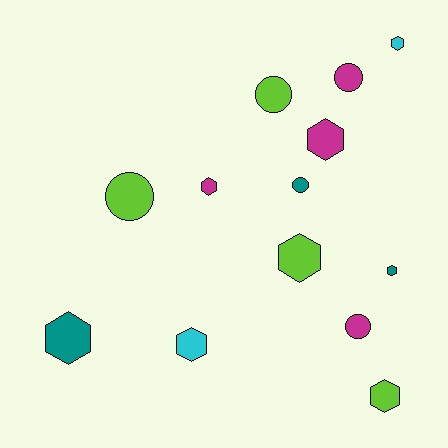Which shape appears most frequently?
Hexagon, with 8 objects.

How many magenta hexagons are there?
There are 2 magenta hexagons.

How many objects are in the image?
There are 13 objects.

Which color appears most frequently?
Magenta, with 4 objects.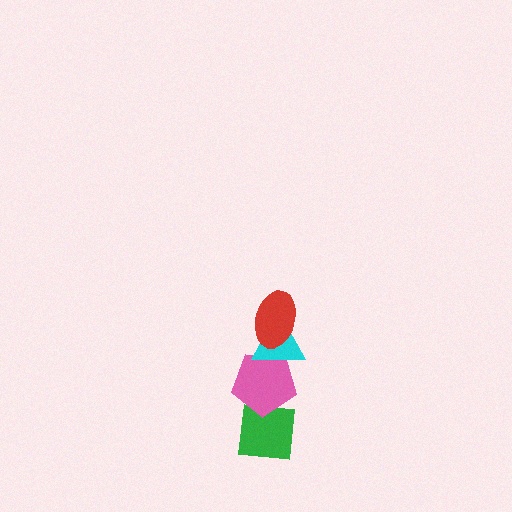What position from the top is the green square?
The green square is 4th from the top.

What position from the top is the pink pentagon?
The pink pentagon is 3rd from the top.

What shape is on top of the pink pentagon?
The cyan triangle is on top of the pink pentagon.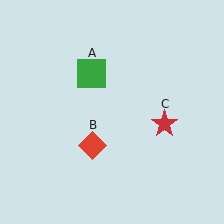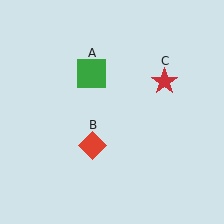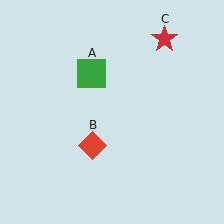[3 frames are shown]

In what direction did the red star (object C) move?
The red star (object C) moved up.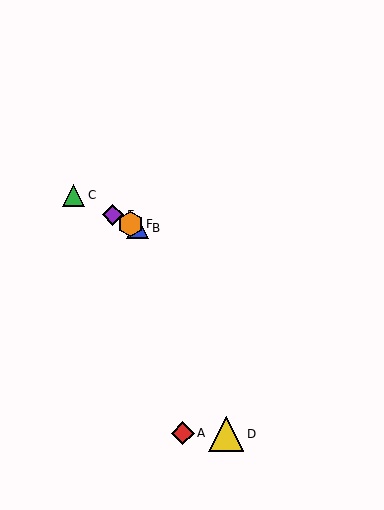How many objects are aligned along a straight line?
4 objects (B, C, E, F) are aligned along a straight line.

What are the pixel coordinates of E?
Object E is at (113, 215).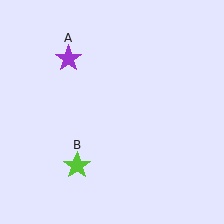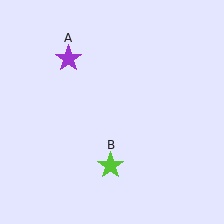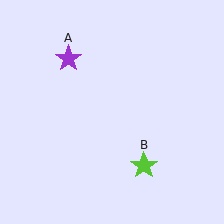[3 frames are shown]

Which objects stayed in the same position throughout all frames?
Purple star (object A) remained stationary.